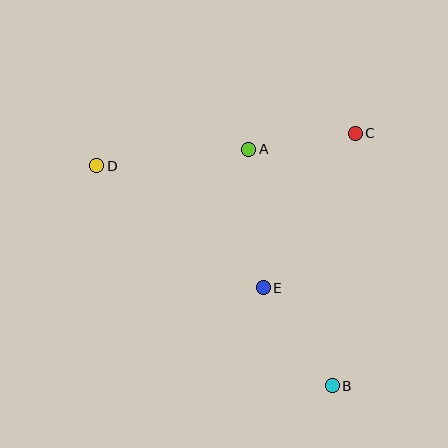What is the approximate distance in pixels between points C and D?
The distance between C and D is approximately 261 pixels.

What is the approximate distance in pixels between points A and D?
The distance between A and D is approximately 153 pixels.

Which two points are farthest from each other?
Points B and D are farthest from each other.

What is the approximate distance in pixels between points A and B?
The distance between A and B is approximately 251 pixels.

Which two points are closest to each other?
Points A and C are closest to each other.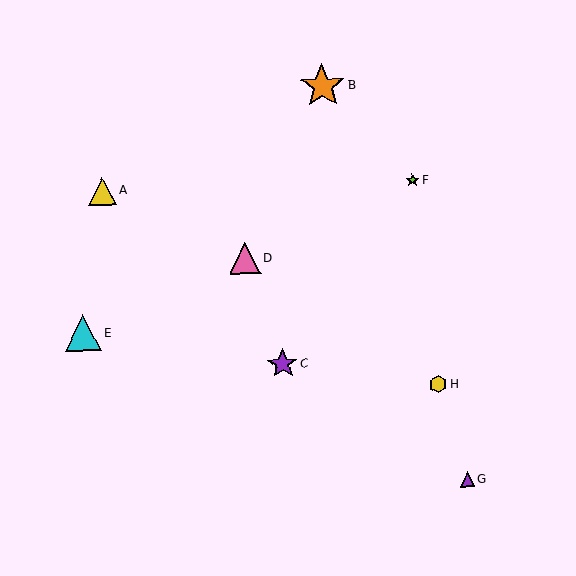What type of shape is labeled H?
Shape H is a yellow hexagon.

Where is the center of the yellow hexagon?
The center of the yellow hexagon is at (438, 384).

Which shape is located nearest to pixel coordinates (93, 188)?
The yellow triangle (labeled A) at (102, 191) is nearest to that location.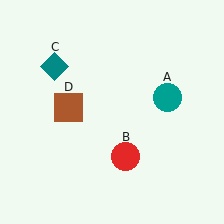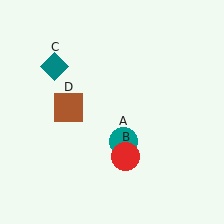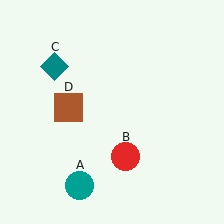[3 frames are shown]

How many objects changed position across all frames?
1 object changed position: teal circle (object A).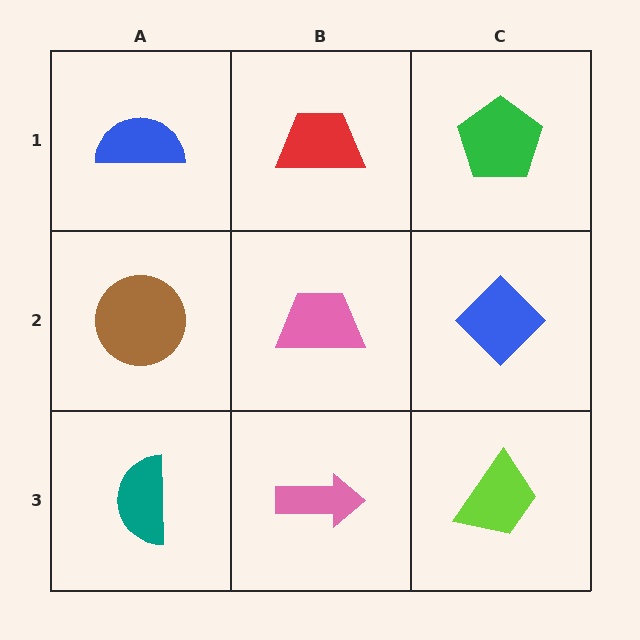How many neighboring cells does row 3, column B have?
3.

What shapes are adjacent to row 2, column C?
A green pentagon (row 1, column C), a lime trapezoid (row 3, column C), a pink trapezoid (row 2, column B).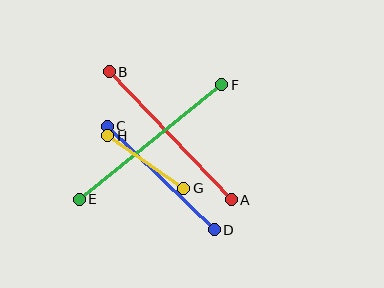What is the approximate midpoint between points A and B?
The midpoint is at approximately (170, 136) pixels.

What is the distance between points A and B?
The distance is approximately 177 pixels.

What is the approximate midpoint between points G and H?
The midpoint is at approximately (146, 162) pixels.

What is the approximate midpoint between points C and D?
The midpoint is at approximately (161, 178) pixels.